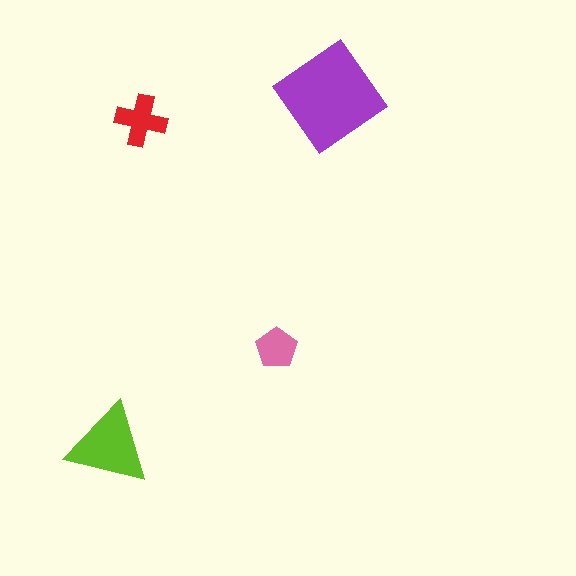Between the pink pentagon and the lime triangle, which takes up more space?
The lime triangle.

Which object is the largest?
The purple diamond.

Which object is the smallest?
The pink pentagon.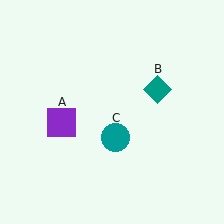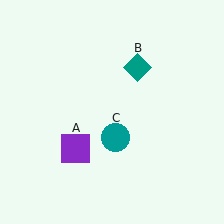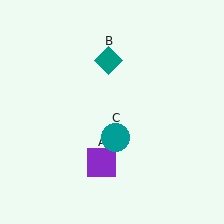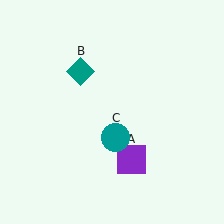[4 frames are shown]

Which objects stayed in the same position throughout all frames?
Teal circle (object C) remained stationary.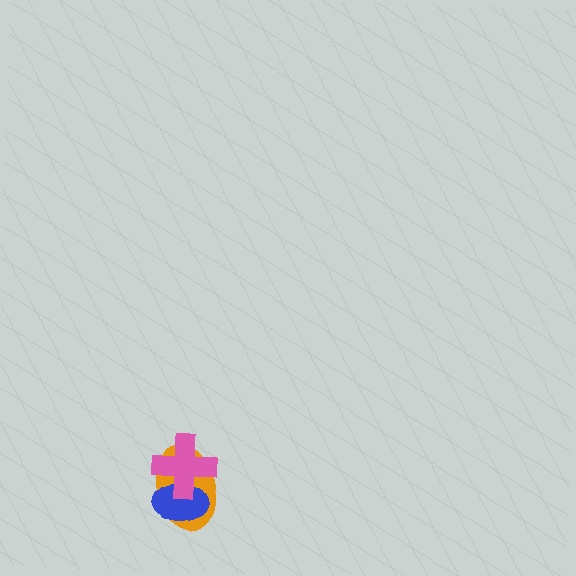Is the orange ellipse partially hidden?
Yes, it is partially covered by another shape.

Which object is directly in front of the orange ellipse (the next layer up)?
The blue ellipse is directly in front of the orange ellipse.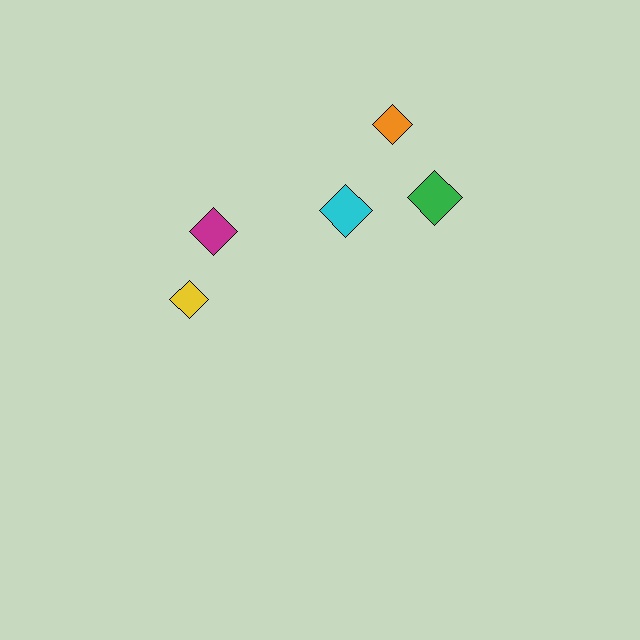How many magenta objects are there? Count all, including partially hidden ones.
There is 1 magenta object.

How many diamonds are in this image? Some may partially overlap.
There are 5 diamonds.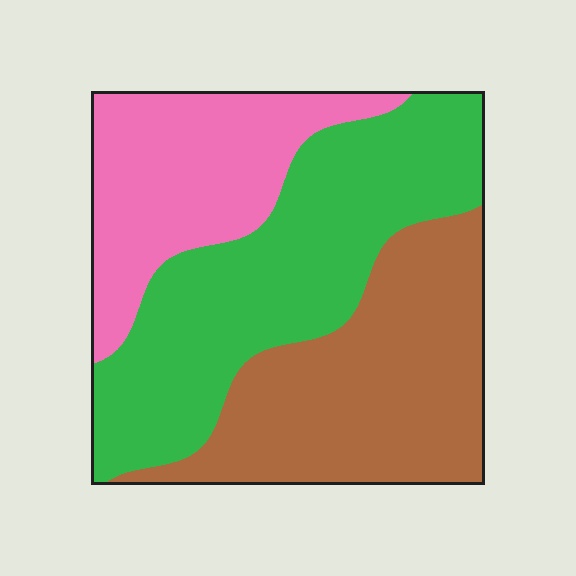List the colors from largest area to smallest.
From largest to smallest: green, brown, pink.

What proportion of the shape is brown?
Brown takes up about one third (1/3) of the shape.